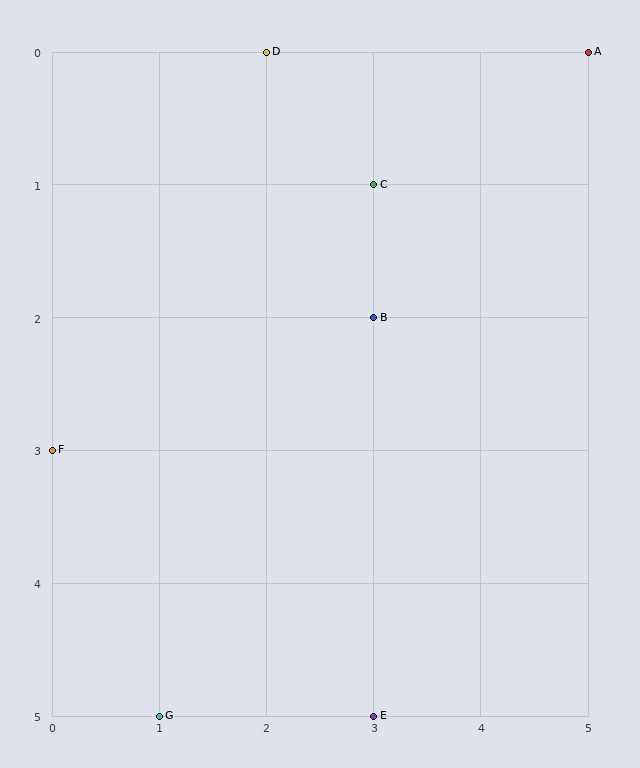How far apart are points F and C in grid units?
Points F and C are 3 columns and 2 rows apart (about 3.6 grid units diagonally).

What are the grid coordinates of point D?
Point D is at grid coordinates (2, 0).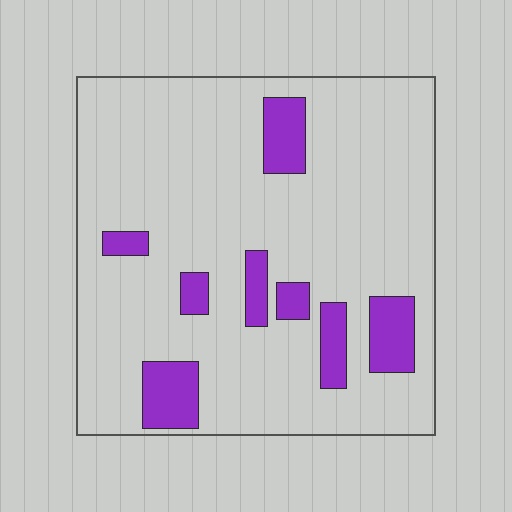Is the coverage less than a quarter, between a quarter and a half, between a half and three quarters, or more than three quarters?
Less than a quarter.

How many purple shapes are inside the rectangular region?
8.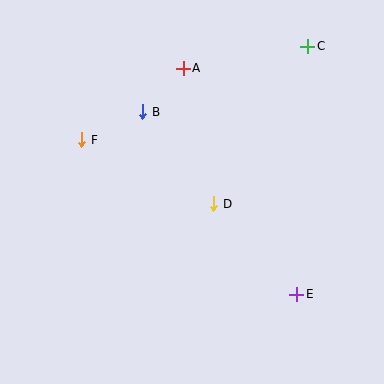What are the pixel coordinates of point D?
Point D is at (214, 204).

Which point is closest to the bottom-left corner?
Point F is closest to the bottom-left corner.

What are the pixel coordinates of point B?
Point B is at (143, 112).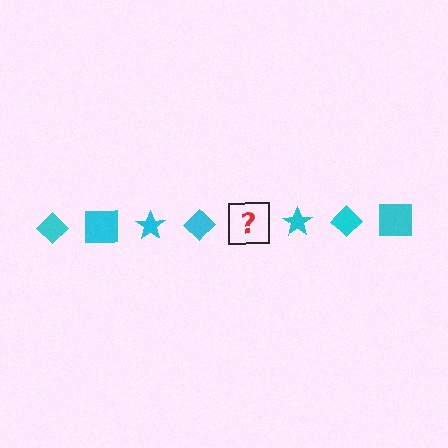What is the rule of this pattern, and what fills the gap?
The rule is that the pattern cycles through diamond, square, star shapes in cyan. The gap should be filled with a cyan square.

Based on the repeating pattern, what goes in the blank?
The blank should be a cyan square.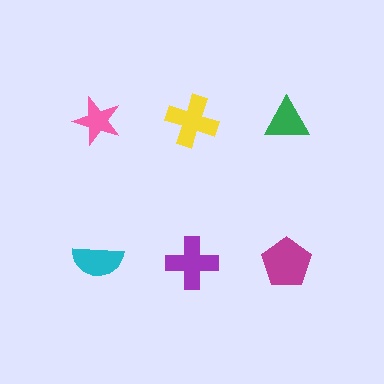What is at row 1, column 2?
A yellow cross.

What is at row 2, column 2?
A purple cross.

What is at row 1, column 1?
A pink star.